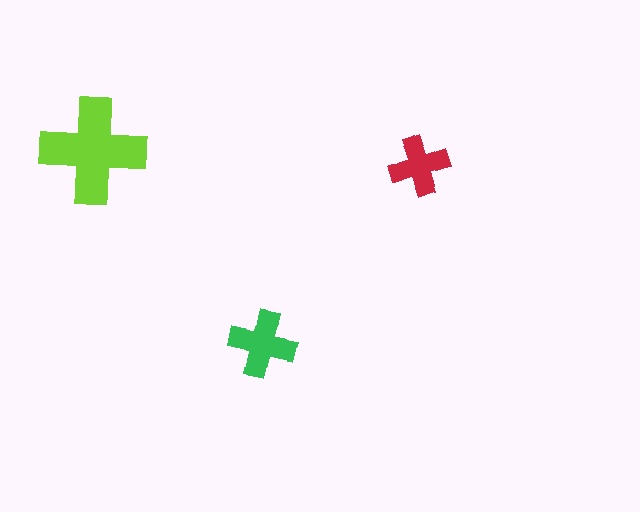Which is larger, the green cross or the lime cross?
The lime one.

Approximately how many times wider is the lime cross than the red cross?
About 2 times wider.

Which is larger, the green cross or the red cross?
The green one.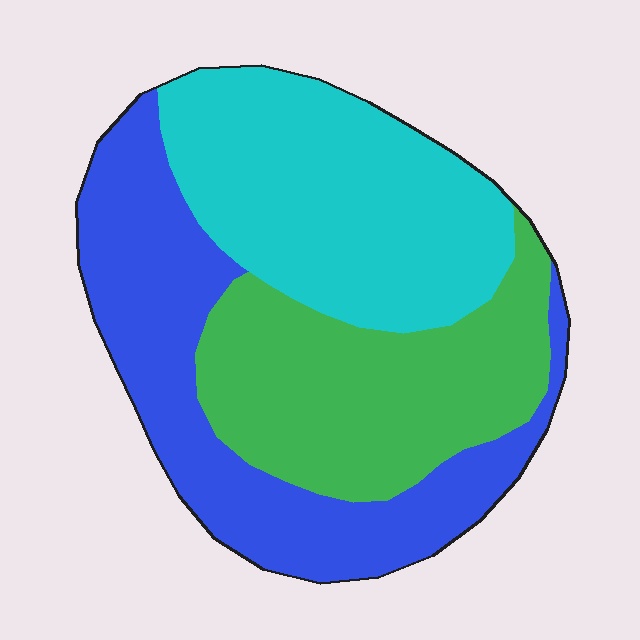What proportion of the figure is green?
Green covers about 30% of the figure.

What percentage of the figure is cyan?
Cyan covers about 35% of the figure.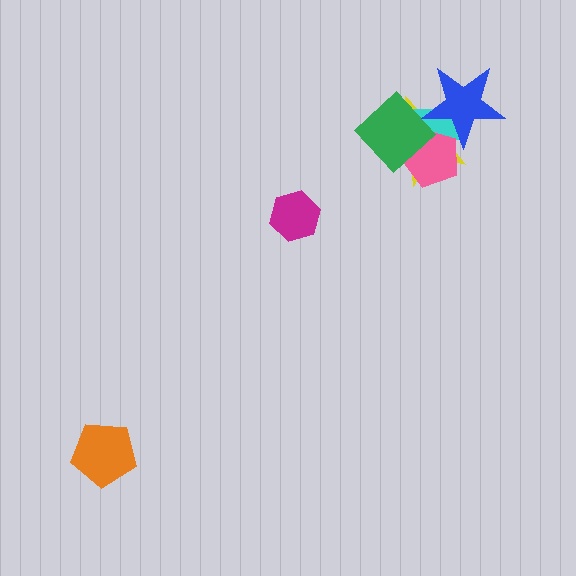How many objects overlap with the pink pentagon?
4 objects overlap with the pink pentagon.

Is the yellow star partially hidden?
Yes, it is partially covered by another shape.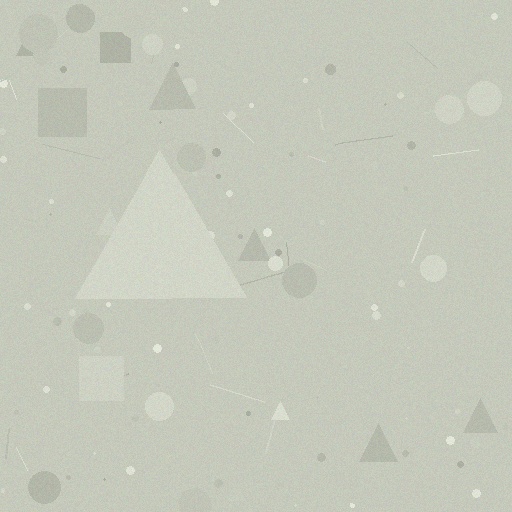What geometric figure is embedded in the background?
A triangle is embedded in the background.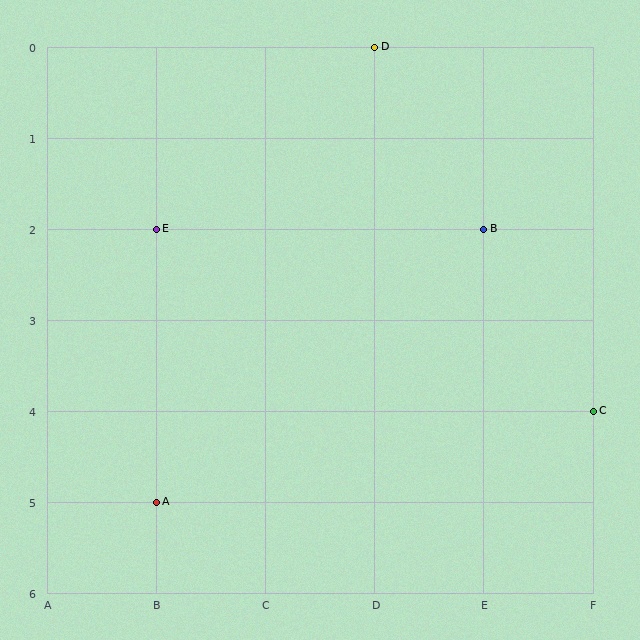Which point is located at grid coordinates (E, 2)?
Point B is at (E, 2).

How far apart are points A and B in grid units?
Points A and B are 3 columns and 3 rows apart (about 4.2 grid units diagonally).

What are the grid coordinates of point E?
Point E is at grid coordinates (B, 2).